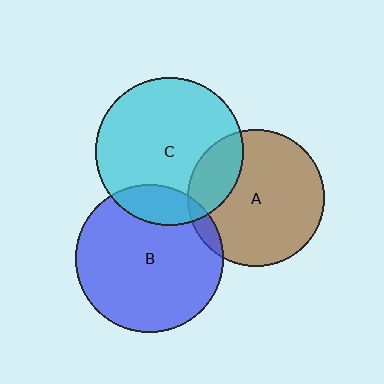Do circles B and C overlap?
Yes.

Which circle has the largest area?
Circle C (cyan).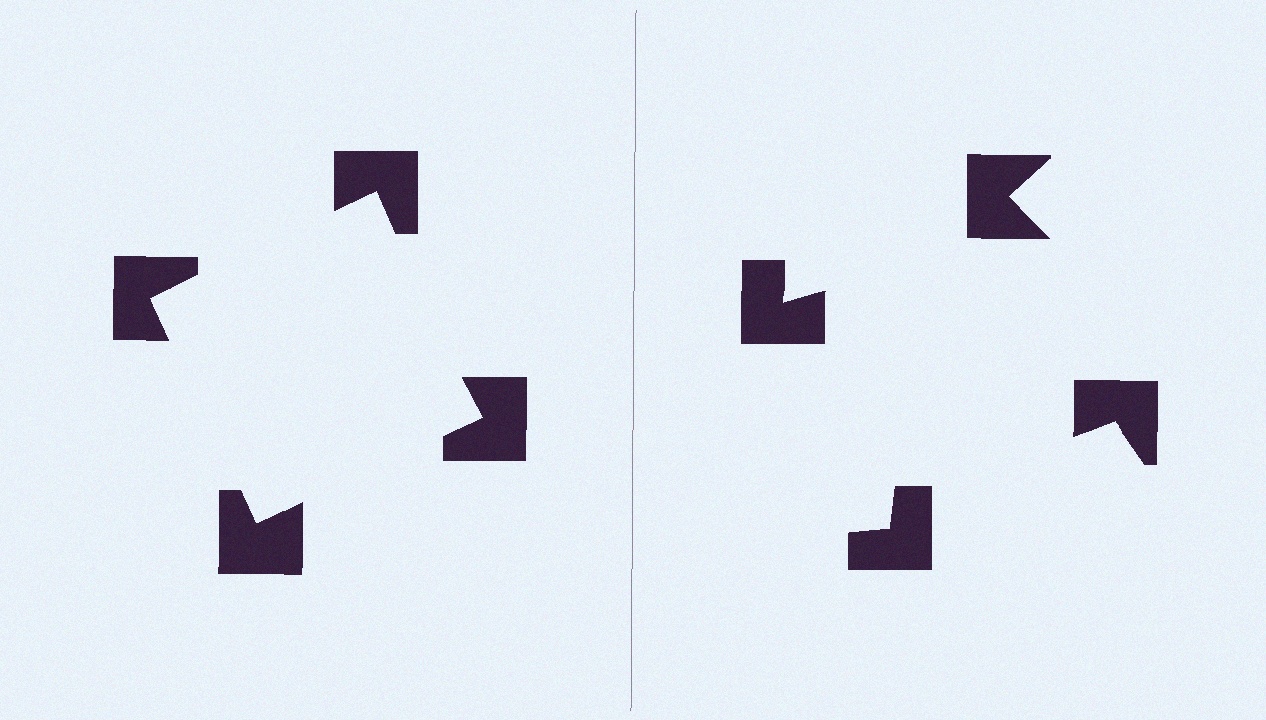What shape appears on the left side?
An illusory square.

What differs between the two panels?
The notched squares are positioned identically on both sides; only the wedge orientations differ. On the left they align to a square; on the right they are misaligned.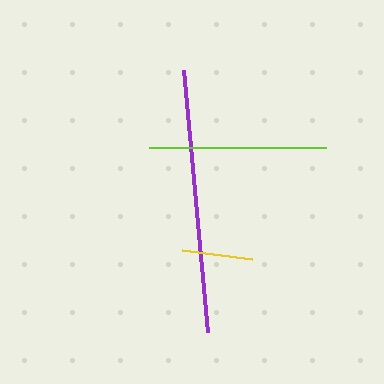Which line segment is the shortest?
The yellow line is the shortest at approximately 70 pixels.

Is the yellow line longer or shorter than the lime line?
The lime line is longer than the yellow line.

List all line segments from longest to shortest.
From longest to shortest: purple, lime, yellow.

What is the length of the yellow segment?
The yellow segment is approximately 70 pixels long.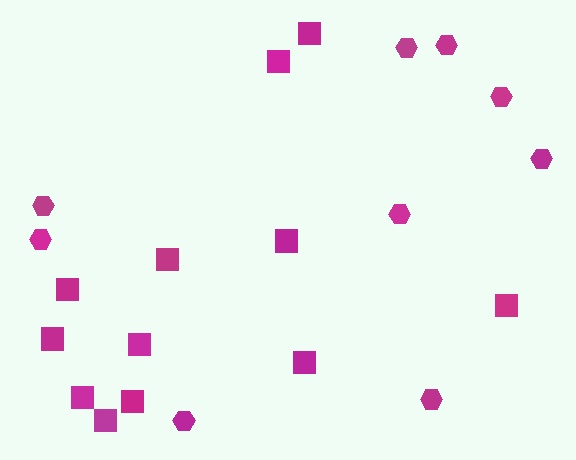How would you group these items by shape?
There are 2 groups: one group of squares (12) and one group of hexagons (9).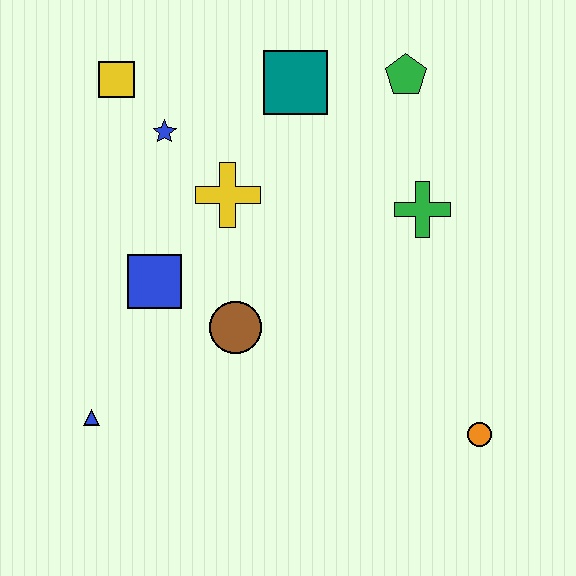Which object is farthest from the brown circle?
The green pentagon is farthest from the brown circle.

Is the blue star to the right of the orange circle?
No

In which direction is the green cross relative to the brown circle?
The green cross is to the right of the brown circle.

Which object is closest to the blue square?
The brown circle is closest to the blue square.